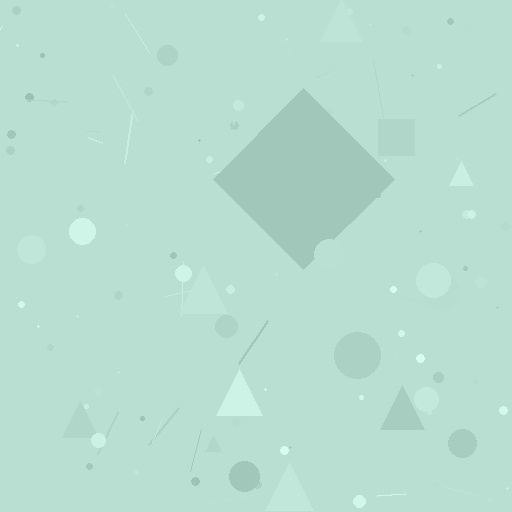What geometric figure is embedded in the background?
A diamond is embedded in the background.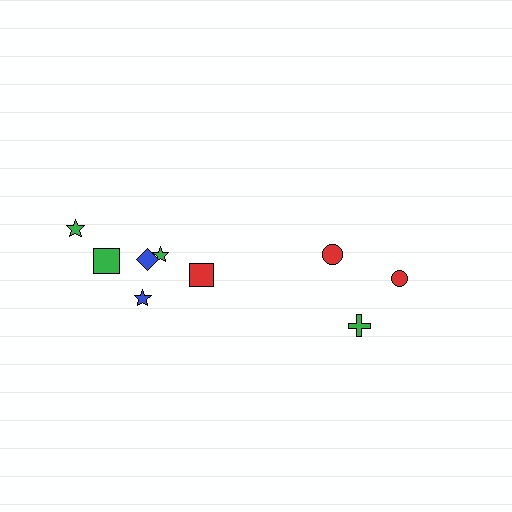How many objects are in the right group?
There are 3 objects.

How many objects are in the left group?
There are 6 objects.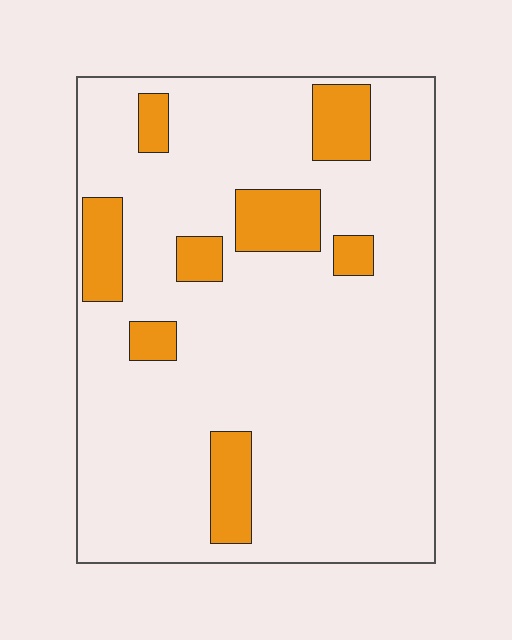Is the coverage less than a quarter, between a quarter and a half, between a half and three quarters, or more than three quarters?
Less than a quarter.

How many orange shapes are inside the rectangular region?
8.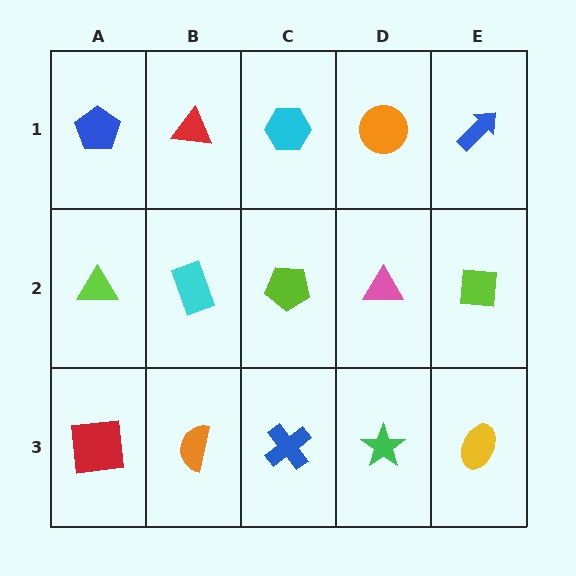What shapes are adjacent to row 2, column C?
A cyan hexagon (row 1, column C), a blue cross (row 3, column C), a cyan rectangle (row 2, column B), a pink triangle (row 2, column D).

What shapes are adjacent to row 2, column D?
An orange circle (row 1, column D), a green star (row 3, column D), a lime pentagon (row 2, column C), a lime square (row 2, column E).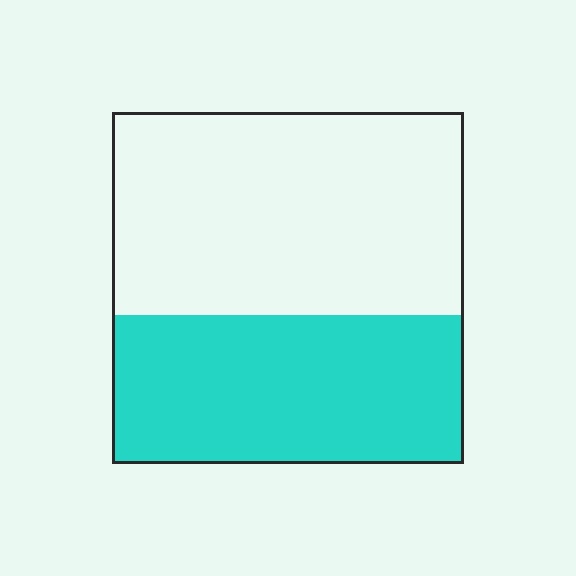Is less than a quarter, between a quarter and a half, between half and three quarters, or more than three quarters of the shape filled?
Between a quarter and a half.